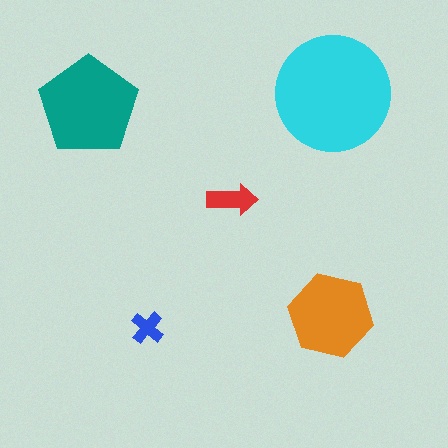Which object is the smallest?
The blue cross.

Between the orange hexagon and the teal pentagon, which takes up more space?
The teal pentagon.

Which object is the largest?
The cyan circle.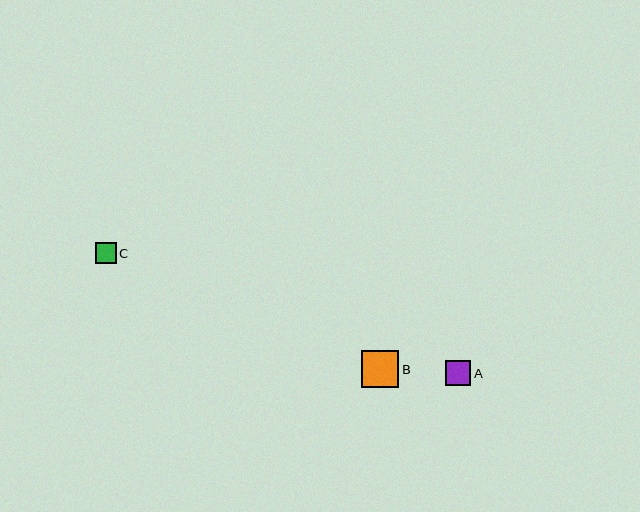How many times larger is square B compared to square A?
Square B is approximately 1.5 times the size of square A.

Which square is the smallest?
Square C is the smallest with a size of approximately 21 pixels.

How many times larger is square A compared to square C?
Square A is approximately 1.2 times the size of square C.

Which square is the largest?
Square B is the largest with a size of approximately 37 pixels.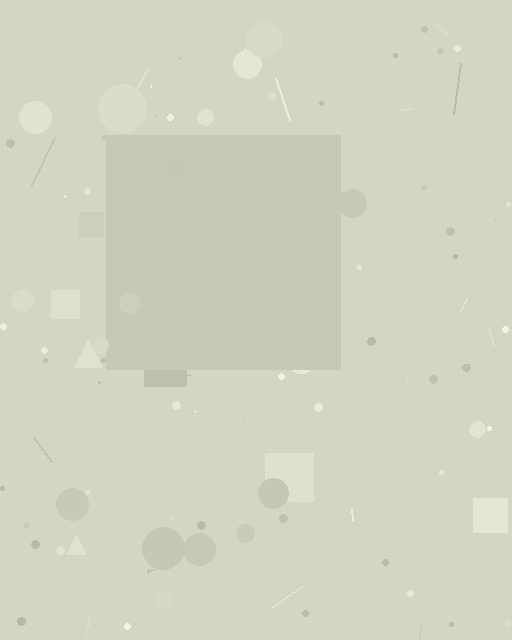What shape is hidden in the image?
A square is hidden in the image.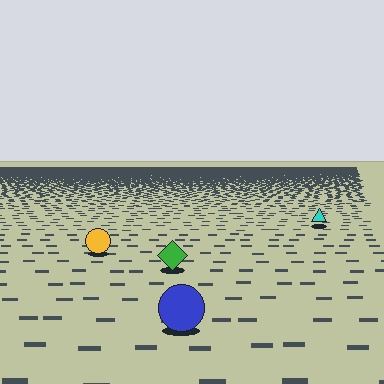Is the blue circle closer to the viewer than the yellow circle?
Yes. The blue circle is closer — you can tell from the texture gradient: the ground texture is coarser near it.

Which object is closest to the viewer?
The blue circle is closest. The texture marks near it are larger and more spread out.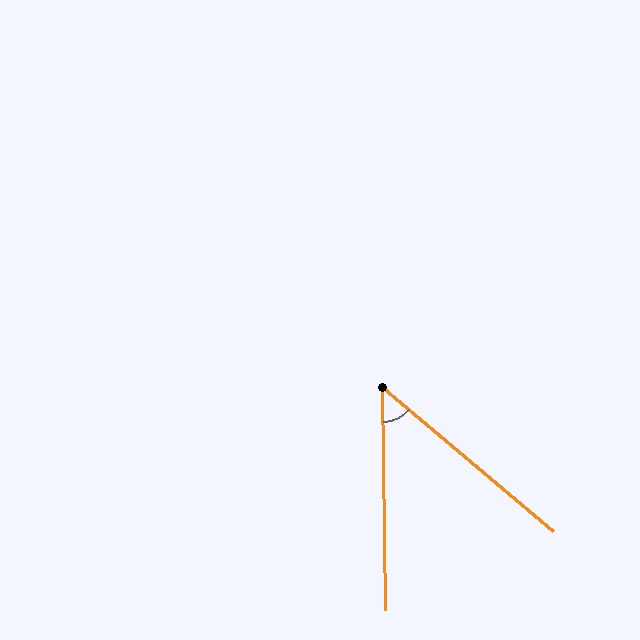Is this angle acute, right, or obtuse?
It is acute.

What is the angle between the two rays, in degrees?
Approximately 49 degrees.